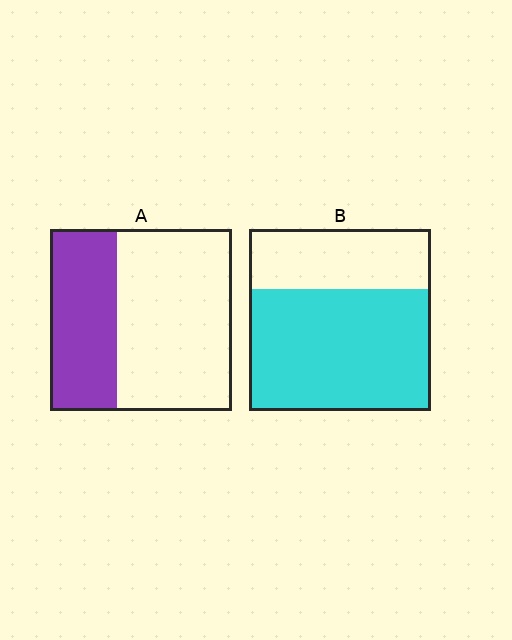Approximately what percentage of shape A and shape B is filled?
A is approximately 35% and B is approximately 65%.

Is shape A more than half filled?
No.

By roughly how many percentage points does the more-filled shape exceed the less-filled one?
By roughly 30 percentage points (B over A).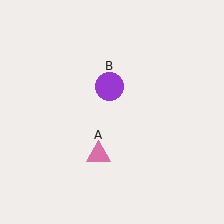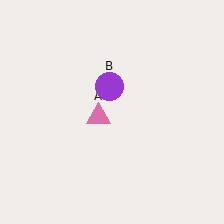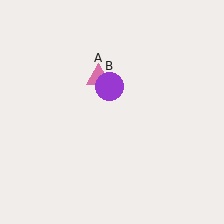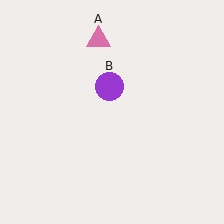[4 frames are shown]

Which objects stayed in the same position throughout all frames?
Purple circle (object B) remained stationary.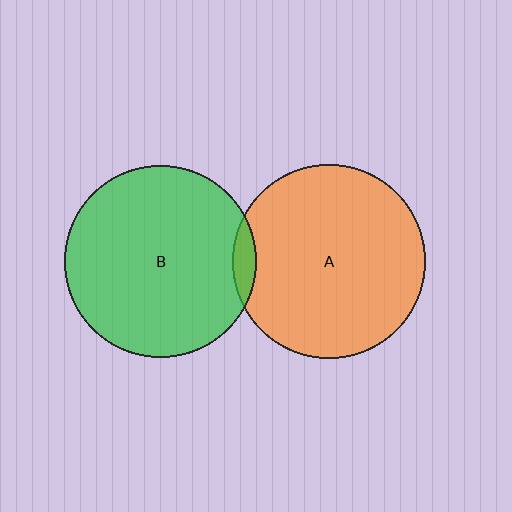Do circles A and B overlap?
Yes.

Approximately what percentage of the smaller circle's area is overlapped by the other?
Approximately 5%.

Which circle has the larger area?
Circle A (orange).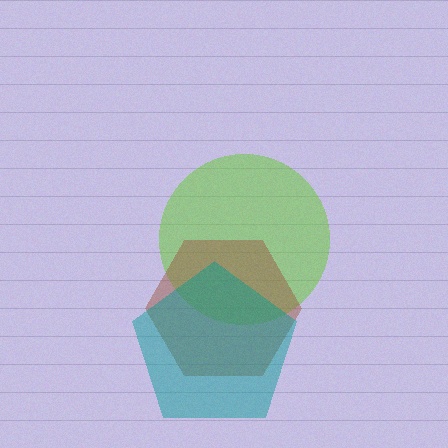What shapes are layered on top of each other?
The layered shapes are: a lime circle, a brown hexagon, a teal pentagon.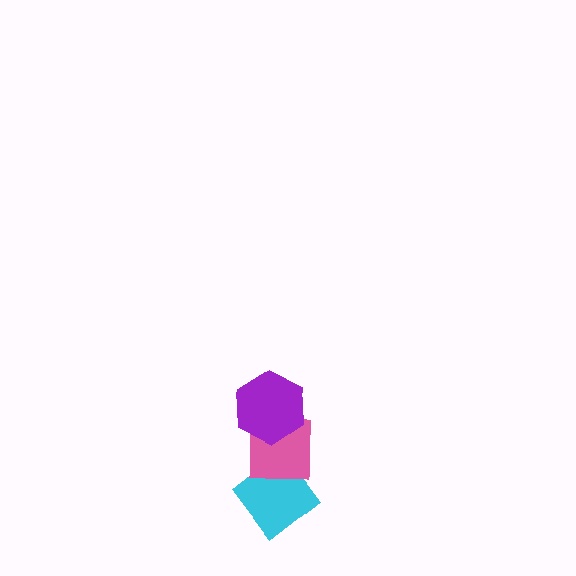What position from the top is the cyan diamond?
The cyan diamond is 3rd from the top.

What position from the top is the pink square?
The pink square is 2nd from the top.